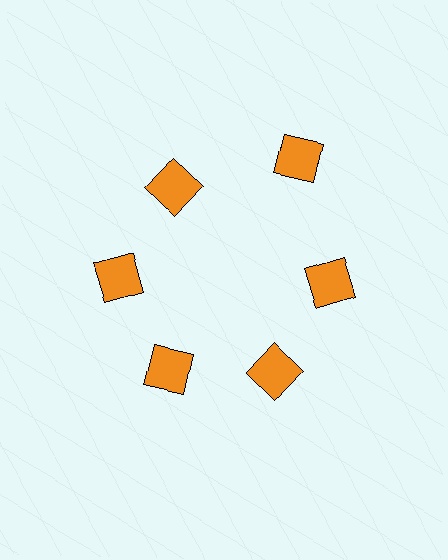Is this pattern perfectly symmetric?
No. The 6 orange squares are arranged in a ring, but one element near the 1 o'clock position is pushed outward from the center, breaking the 6-fold rotational symmetry.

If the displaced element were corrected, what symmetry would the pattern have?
It would have 6-fold rotational symmetry — the pattern would map onto itself every 60 degrees.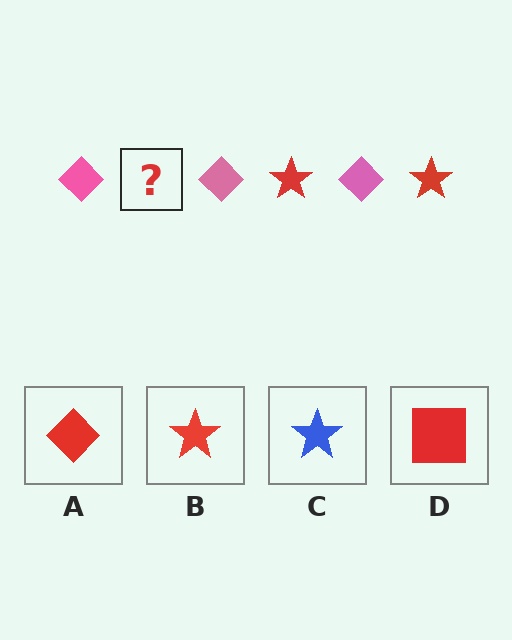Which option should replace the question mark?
Option B.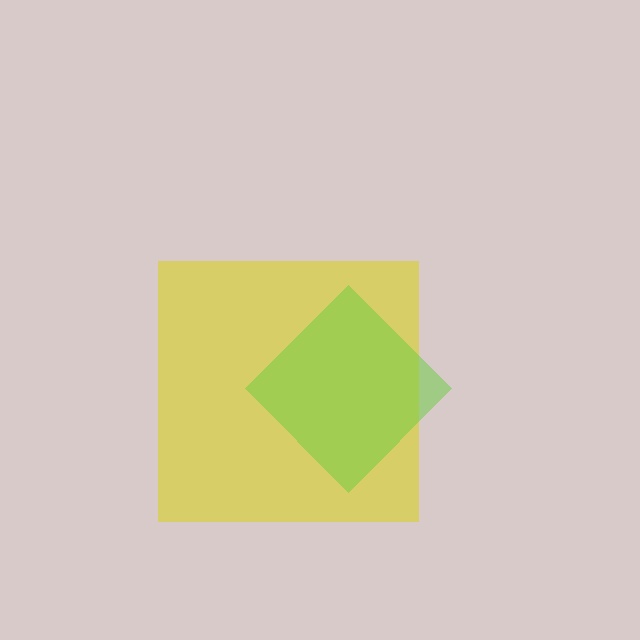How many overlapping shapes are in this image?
There are 2 overlapping shapes in the image.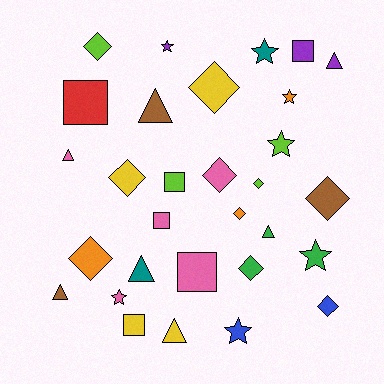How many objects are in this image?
There are 30 objects.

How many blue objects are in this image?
There are 2 blue objects.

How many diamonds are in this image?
There are 10 diamonds.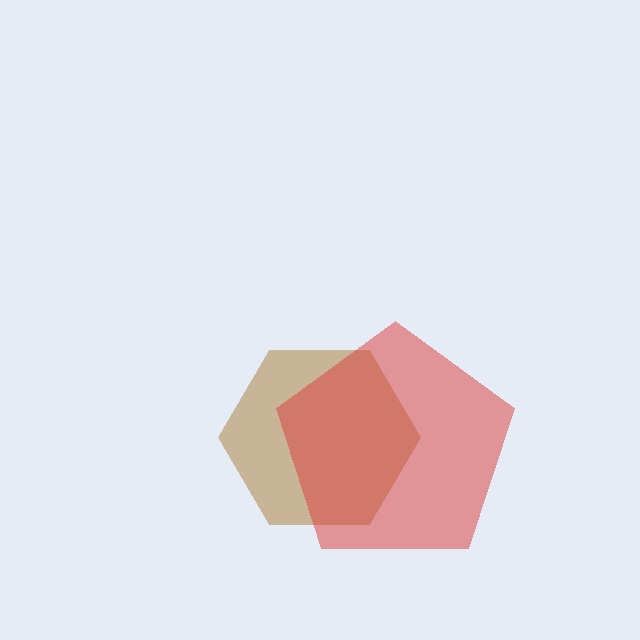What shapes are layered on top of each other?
The layered shapes are: a brown hexagon, a red pentagon.